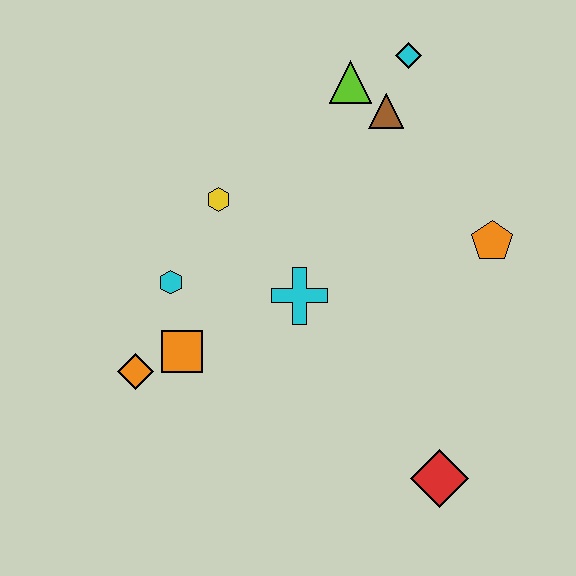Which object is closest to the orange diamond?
The orange square is closest to the orange diamond.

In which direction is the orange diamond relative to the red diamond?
The orange diamond is to the left of the red diamond.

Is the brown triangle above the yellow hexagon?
Yes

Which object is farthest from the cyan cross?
The cyan diamond is farthest from the cyan cross.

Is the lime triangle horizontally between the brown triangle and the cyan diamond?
No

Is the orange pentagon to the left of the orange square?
No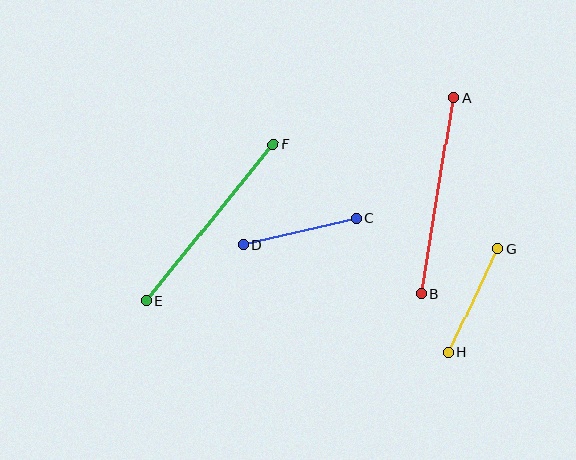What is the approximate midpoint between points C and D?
The midpoint is at approximately (300, 231) pixels.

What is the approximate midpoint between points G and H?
The midpoint is at approximately (473, 301) pixels.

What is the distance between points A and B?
The distance is approximately 199 pixels.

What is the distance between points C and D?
The distance is approximately 116 pixels.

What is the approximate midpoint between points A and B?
The midpoint is at approximately (437, 195) pixels.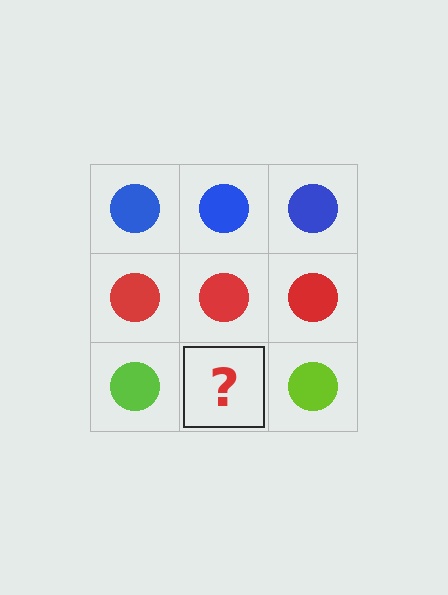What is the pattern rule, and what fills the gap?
The rule is that each row has a consistent color. The gap should be filled with a lime circle.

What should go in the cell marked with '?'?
The missing cell should contain a lime circle.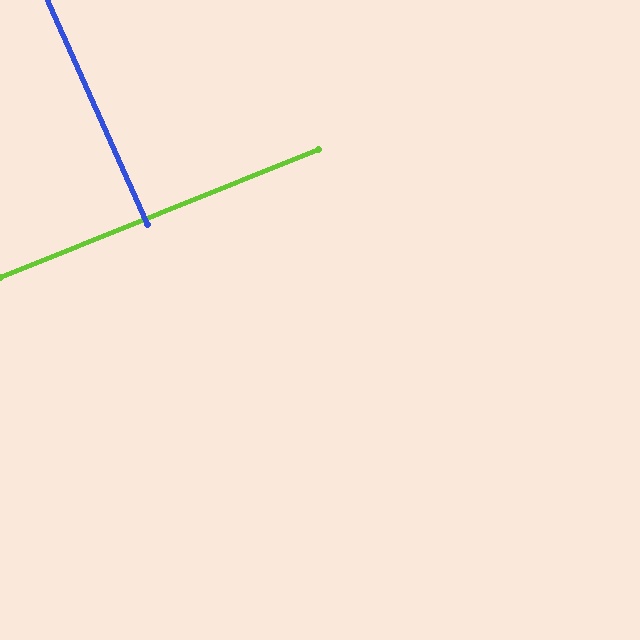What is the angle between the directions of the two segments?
Approximately 88 degrees.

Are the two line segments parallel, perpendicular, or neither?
Perpendicular — they meet at approximately 88°.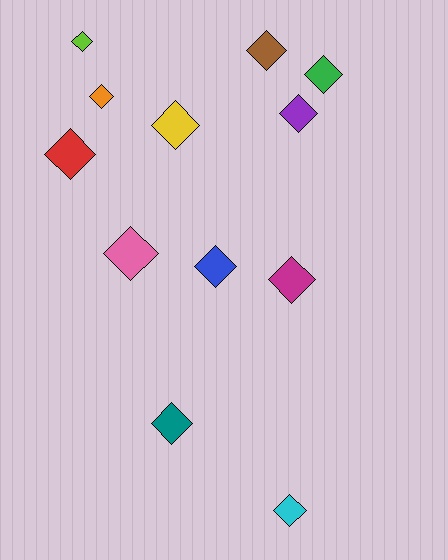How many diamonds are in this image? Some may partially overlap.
There are 12 diamonds.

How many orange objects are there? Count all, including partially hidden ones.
There is 1 orange object.